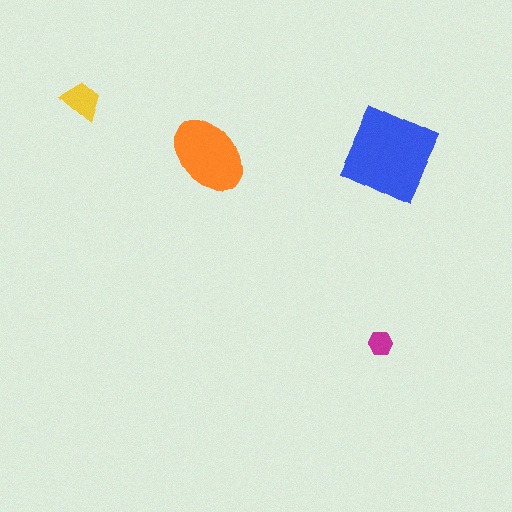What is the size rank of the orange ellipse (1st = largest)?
2nd.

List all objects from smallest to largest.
The magenta hexagon, the yellow trapezoid, the orange ellipse, the blue diamond.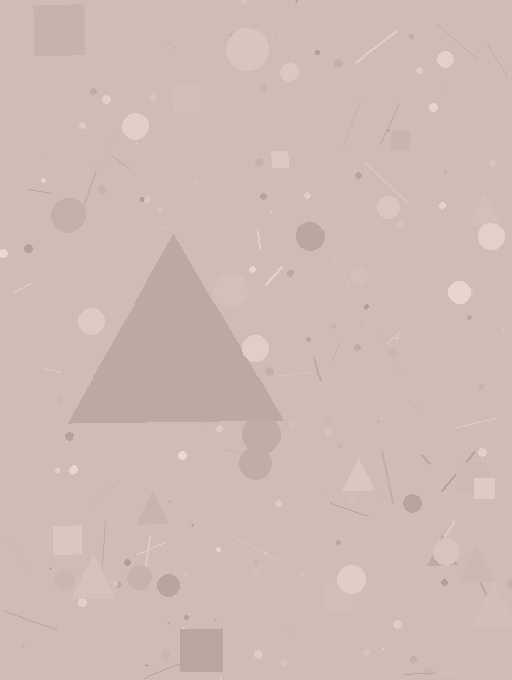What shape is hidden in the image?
A triangle is hidden in the image.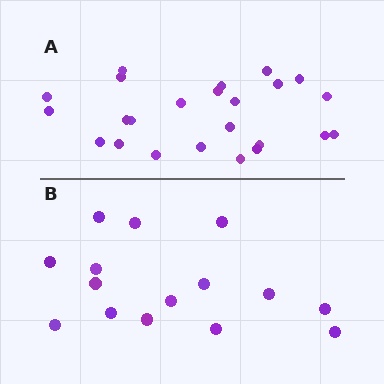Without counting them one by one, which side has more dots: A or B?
Region A (the top region) has more dots.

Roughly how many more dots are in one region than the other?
Region A has roughly 8 or so more dots than region B.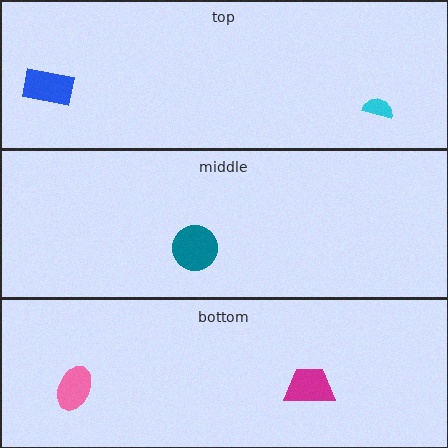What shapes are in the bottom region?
The magenta trapezoid, the pink ellipse.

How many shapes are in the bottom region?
2.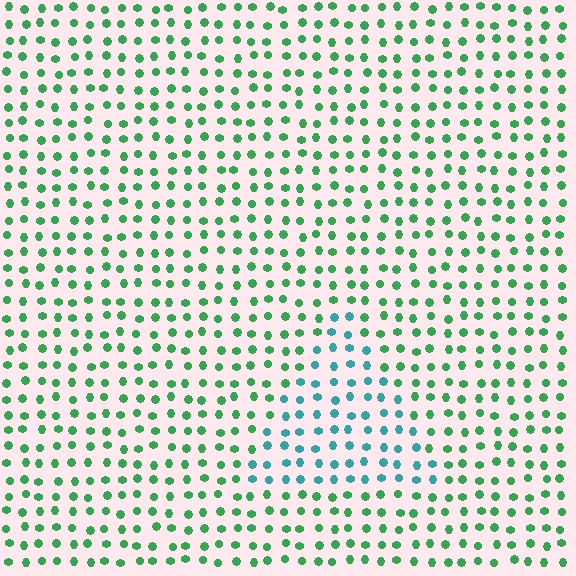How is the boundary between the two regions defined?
The boundary is defined purely by a slight shift in hue (about 46 degrees). Spacing, size, and orientation are identical on both sides.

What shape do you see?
I see a triangle.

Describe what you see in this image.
The image is filled with small green elements in a uniform arrangement. A triangle-shaped region is visible where the elements are tinted to a slightly different hue, forming a subtle color boundary.